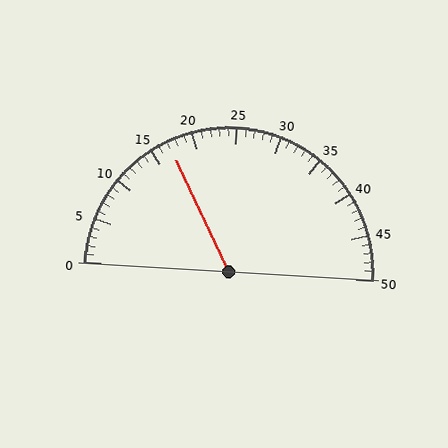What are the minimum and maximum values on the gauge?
The gauge ranges from 0 to 50.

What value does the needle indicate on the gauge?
The needle indicates approximately 17.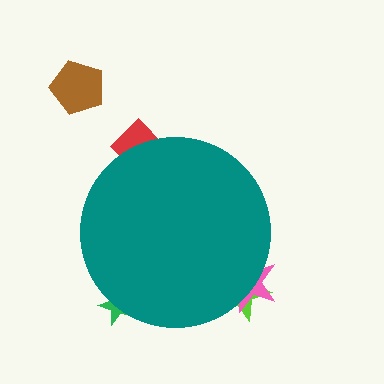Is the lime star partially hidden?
Yes, the lime star is partially hidden behind the teal circle.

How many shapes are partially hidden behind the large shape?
4 shapes are partially hidden.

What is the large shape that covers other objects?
A teal circle.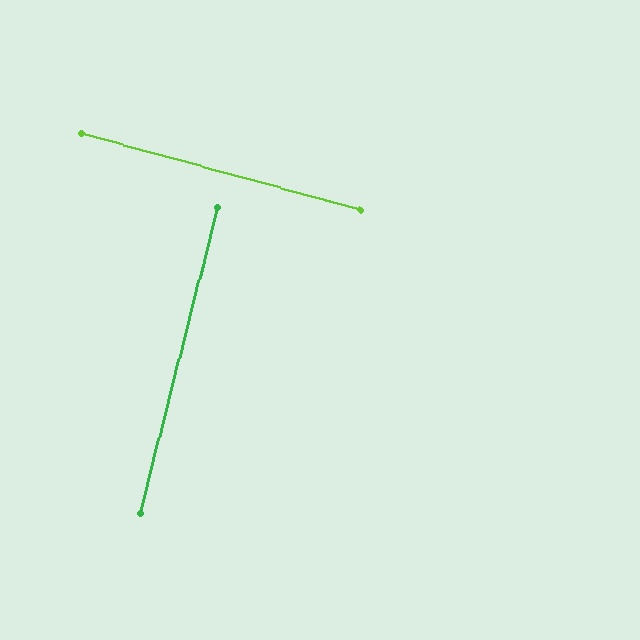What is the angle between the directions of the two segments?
Approximately 89 degrees.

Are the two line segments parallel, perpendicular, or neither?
Perpendicular — they meet at approximately 89°.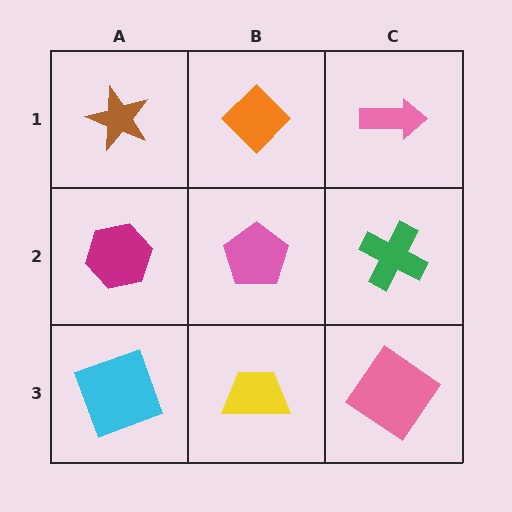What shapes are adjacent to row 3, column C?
A green cross (row 2, column C), a yellow trapezoid (row 3, column B).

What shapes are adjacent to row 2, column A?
A brown star (row 1, column A), a cyan square (row 3, column A), a pink pentagon (row 2, column B).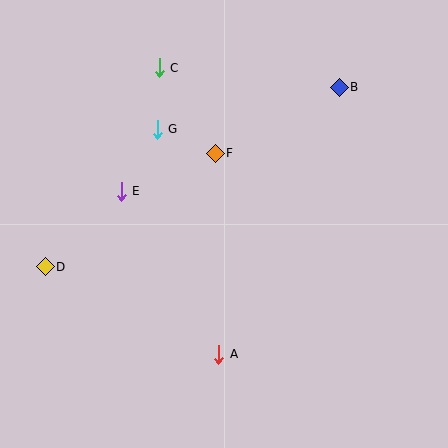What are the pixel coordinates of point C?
Point C is at (159, 68).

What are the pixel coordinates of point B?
Point B is at (339, 87).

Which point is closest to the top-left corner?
Point C is closest to the top-left corner.